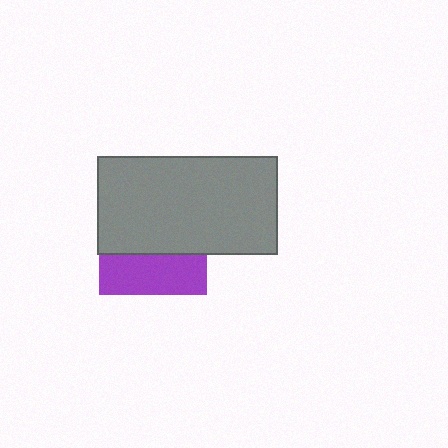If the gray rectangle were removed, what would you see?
You would see the complete purple square.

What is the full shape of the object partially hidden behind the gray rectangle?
The partially hidden object is a purple square.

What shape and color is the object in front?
The object in front is a gray rectangle.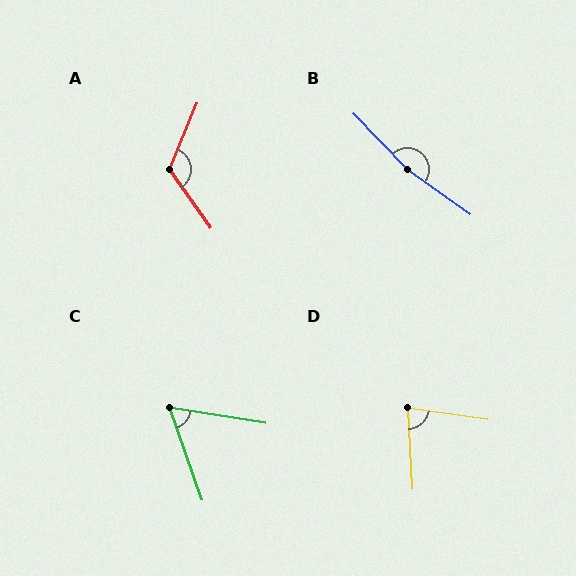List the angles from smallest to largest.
C (61°), D (79°), A (122°), B (169°).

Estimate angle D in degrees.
Approximately 79 degrees.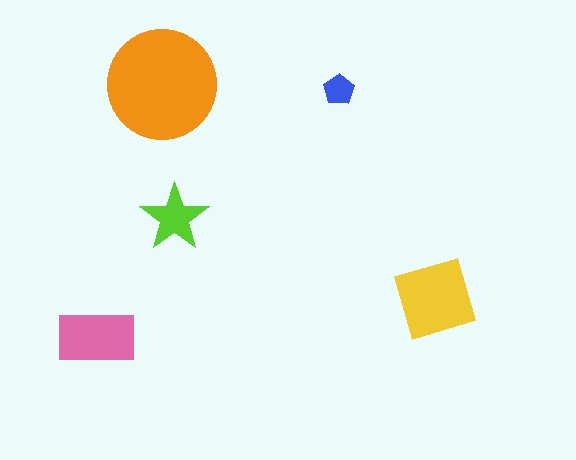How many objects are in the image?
There are 5 objects in the image.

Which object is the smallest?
The blue pentagon.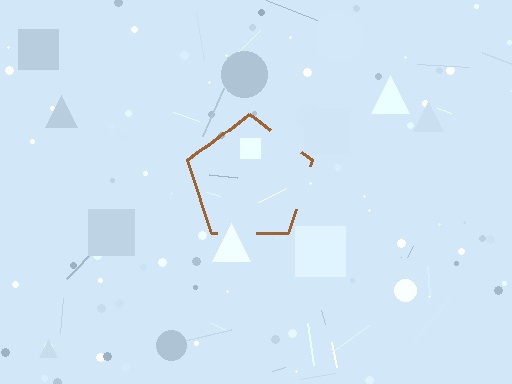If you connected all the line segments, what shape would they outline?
They would outline a pentagon.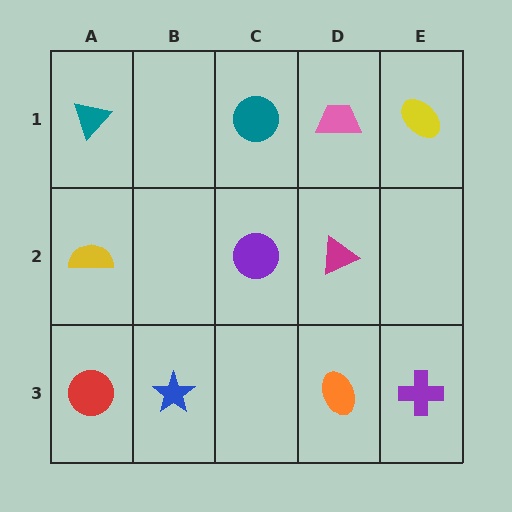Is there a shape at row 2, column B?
No, that cell is empty.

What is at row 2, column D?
A magenta triangle.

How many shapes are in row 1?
4 shapes.